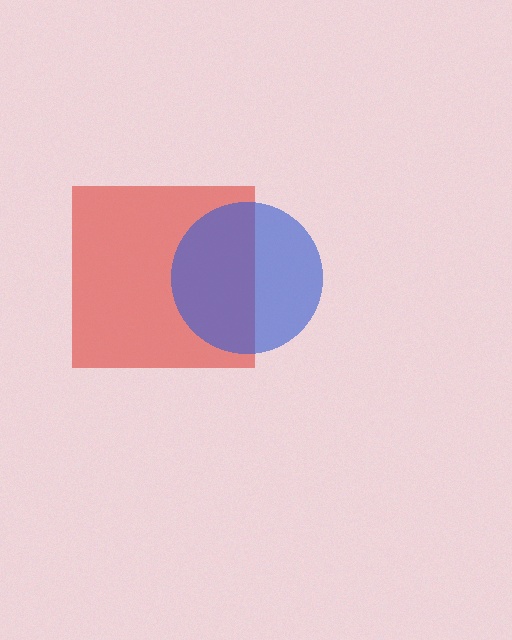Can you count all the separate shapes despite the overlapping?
Yes, there are 2 separate shapes.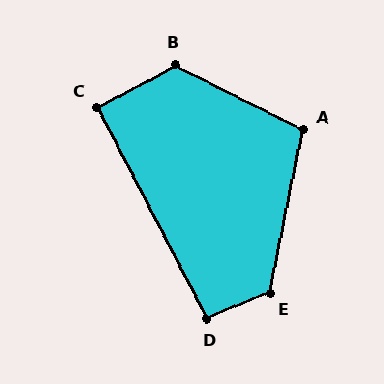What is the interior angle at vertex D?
Approximately 95 degrees (obtuse).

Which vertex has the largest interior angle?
B, at approximately 125 degrees.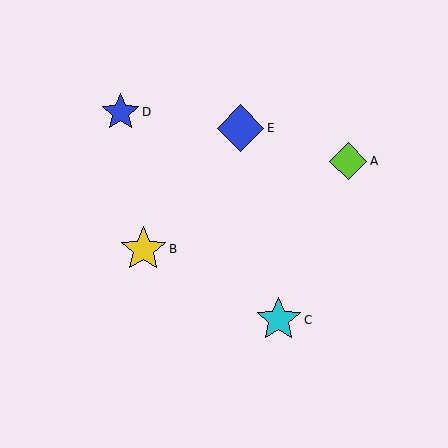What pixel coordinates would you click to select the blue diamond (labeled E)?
Click at (241, 128) to select the blue diamond E.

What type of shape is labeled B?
Shape B is a yellow star.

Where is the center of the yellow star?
The center of the yellow star is at (143, 249).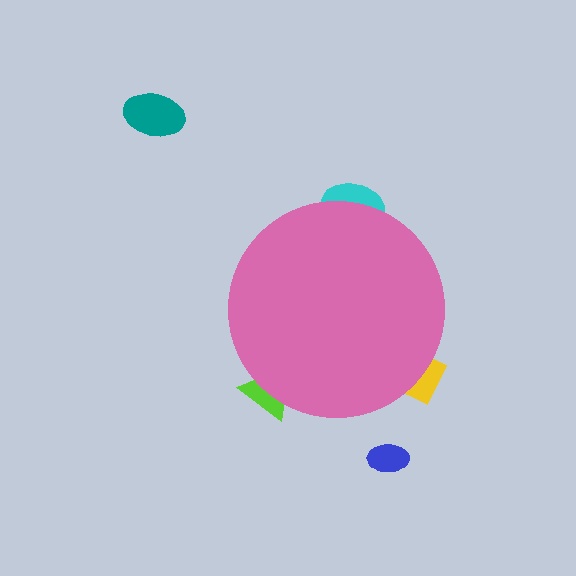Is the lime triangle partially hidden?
Yes, the lime triangle is partially hidden behind the pink circle.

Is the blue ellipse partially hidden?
No, the blue ellipse is fully visible.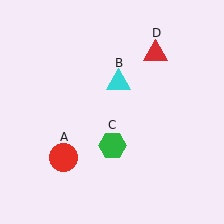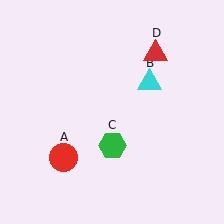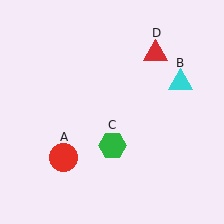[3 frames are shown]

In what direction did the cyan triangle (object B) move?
The cyan triangle (object B) moved right.